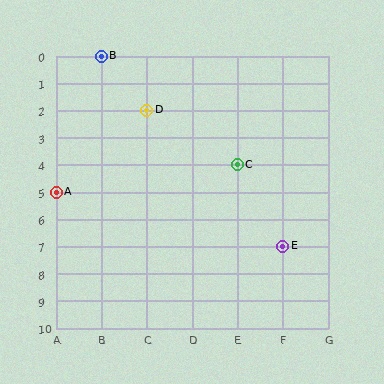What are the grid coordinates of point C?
Point C is at grid coordinates (E, 4).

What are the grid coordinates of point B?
Point B is at grid coordinates (B, 0).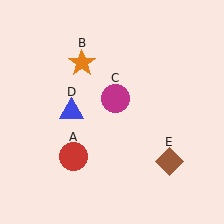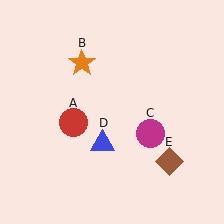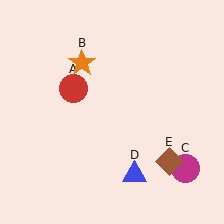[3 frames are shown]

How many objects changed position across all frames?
3 objects changed position: red circle (object A), magenta circle (object C), blue triangle (object D).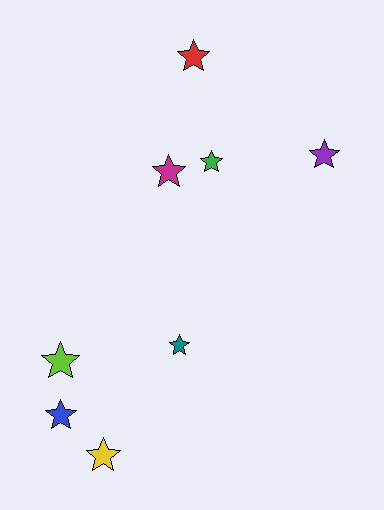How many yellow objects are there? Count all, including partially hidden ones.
There is 1 yellow object.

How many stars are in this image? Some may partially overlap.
There are 8 stars.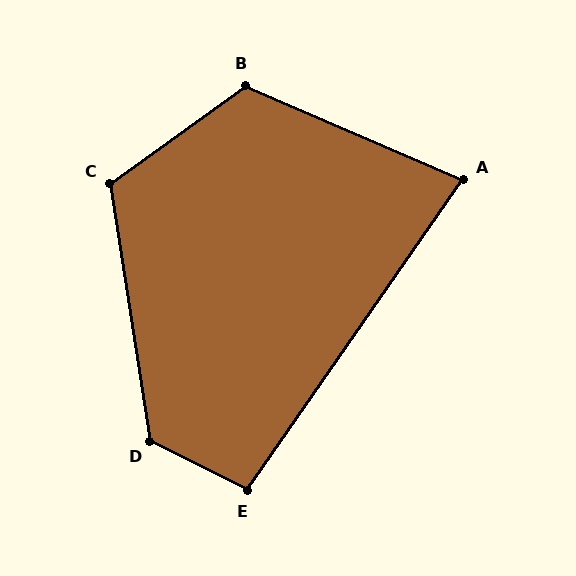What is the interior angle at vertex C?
Approximately 117 degrees (obtuse).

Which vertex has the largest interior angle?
D, at approximately 125 degrees.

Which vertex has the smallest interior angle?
A, at approximately 78 degrees.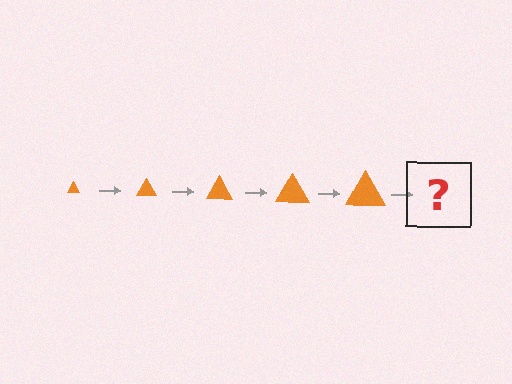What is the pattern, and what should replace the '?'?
The pattern is that the triangle gets progressively larger each step. The '?' should be an orange triangle, larger than the previous one.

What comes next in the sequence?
The next element should be an orange triangle, larger than the previous one.